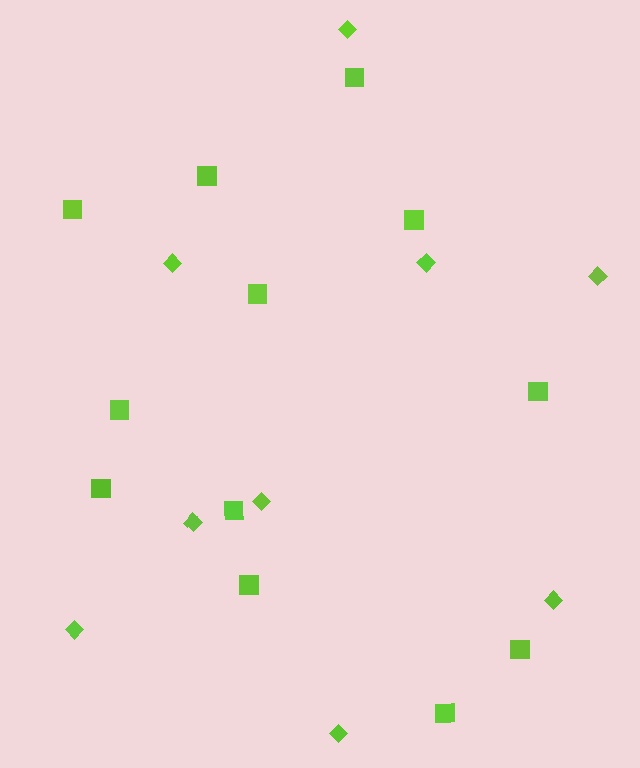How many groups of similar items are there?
There are 2 groups: one group of squares (12) and one group of diamonds (9).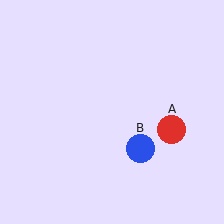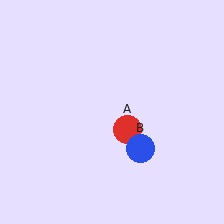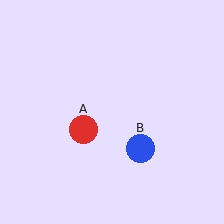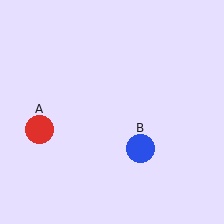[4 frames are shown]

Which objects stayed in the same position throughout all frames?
Blue circle (object B) remained stationary.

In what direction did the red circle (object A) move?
The red circle (object A) moved left.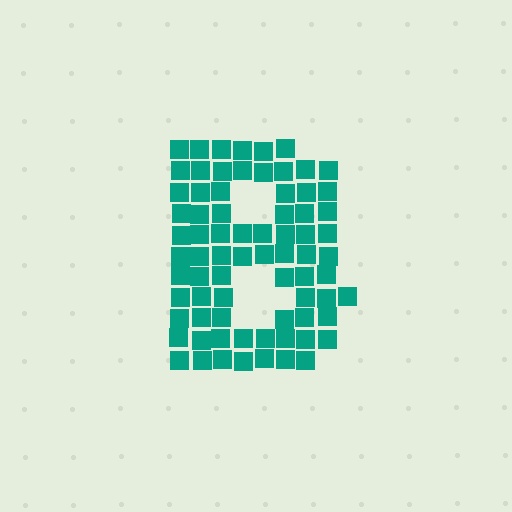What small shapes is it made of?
It is made of small squares.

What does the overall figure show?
The overall figure shows the letter B.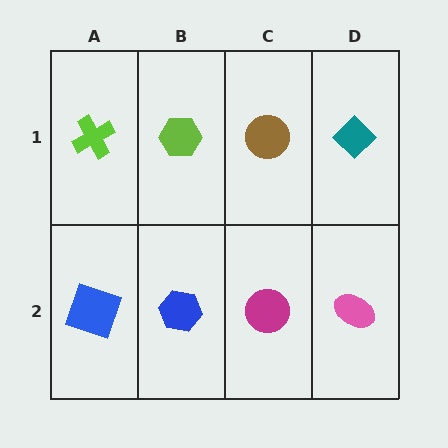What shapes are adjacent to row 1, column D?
A pink ellipse (row 2, column D), a brown circle (row 1, column C).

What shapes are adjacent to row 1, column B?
A blue hexagon (row 2, column B), a lime cross (row 1, column A), a brown circle (row 1, column C).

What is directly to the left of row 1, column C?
A lime hexagon.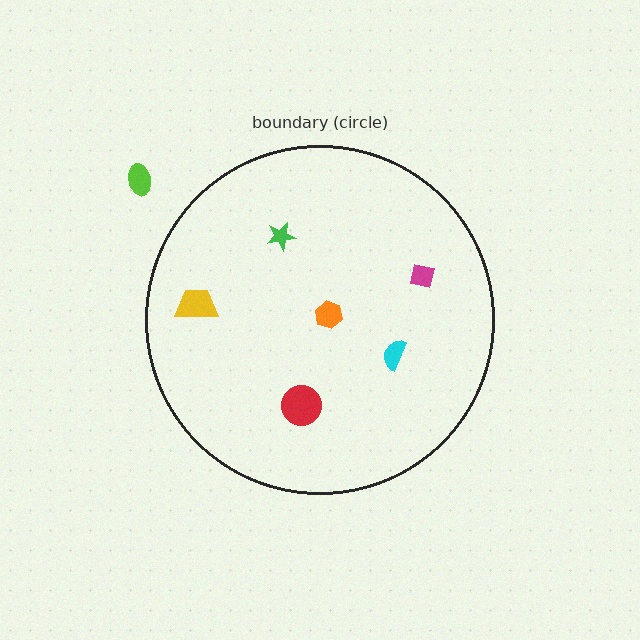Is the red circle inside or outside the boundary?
Inside.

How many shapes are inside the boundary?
6 inside, 1 outside.